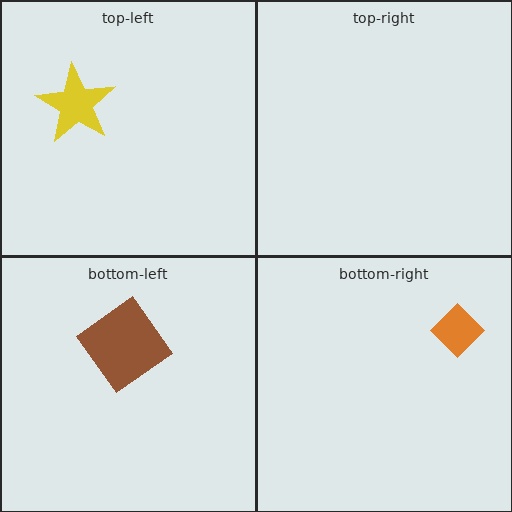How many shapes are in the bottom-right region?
1.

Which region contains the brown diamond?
The bottom-left region.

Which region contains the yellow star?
The top-left region.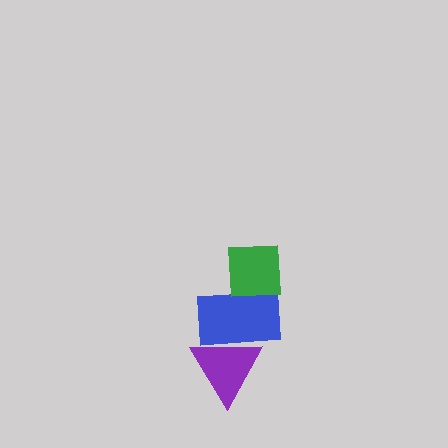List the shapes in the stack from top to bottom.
From top to bottom: the green square, the blue rectangle, the purple triangle.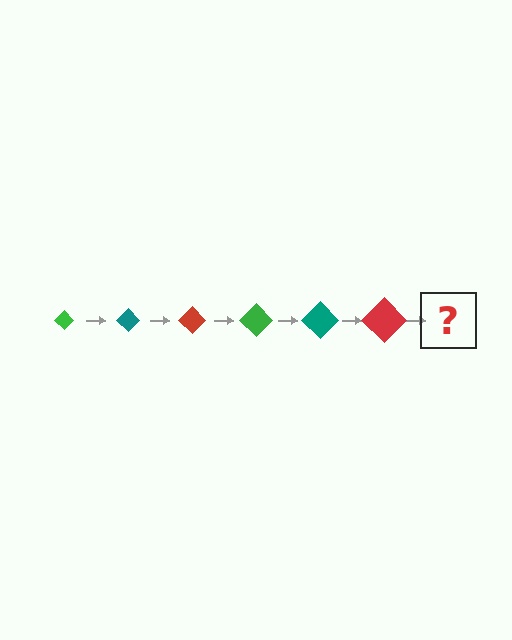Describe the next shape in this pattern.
It should be a green diamond, larger than the previous one.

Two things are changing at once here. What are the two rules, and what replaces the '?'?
The two rules are that the diamond grows larger each step and the color cycles through green, teal, and red. The '?' should be a green diamond, larger than the previous one.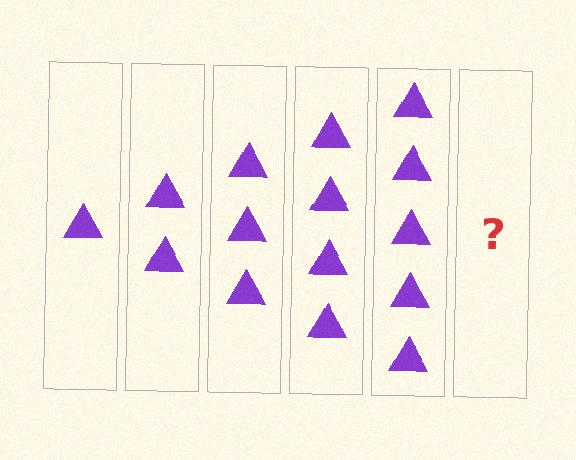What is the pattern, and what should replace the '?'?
The pattern is that each step adds one more triangle. The '?' should be 6 triangles.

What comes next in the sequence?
The next element should be 6 triangles.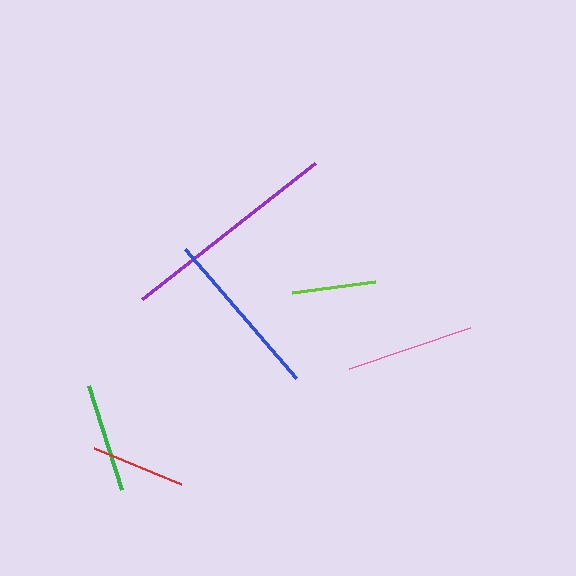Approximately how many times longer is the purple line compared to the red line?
The purple line is approximately 2.3 times the length of the red line.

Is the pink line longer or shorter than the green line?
The pink line is longer than the green line.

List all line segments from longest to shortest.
From longest to shortest: purple, blue, pink, green, red, lime.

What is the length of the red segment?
The red segment is approximately 95 pixels long.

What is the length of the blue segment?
The blue segment is approximately 170 pixels long.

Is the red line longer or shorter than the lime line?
The red line is longer than the lime line.